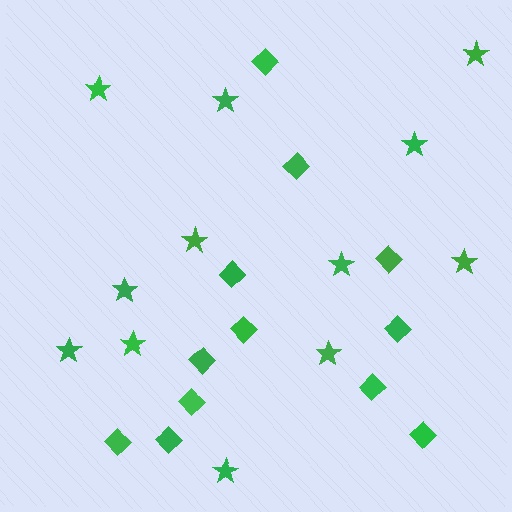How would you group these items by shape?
There are 2 groups: one group of stars (12) and one group of diamonds (12).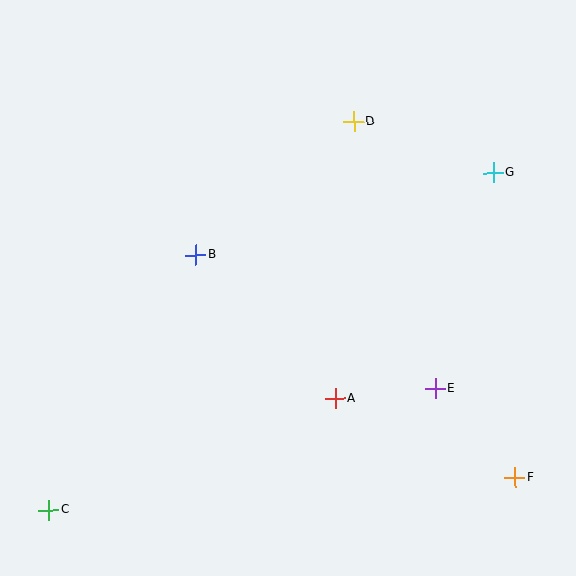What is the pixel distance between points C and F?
The distance between C and F is 468 pixels.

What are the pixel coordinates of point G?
Point G is at (493, 173).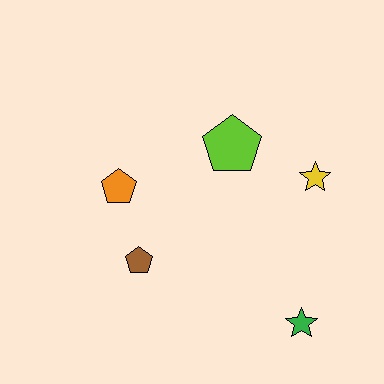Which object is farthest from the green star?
The orange pentagon is farthest from the green star.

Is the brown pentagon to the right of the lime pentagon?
No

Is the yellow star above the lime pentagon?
No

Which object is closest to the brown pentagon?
The orange pentagon is closest to the brown pentagon.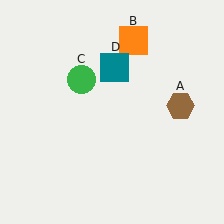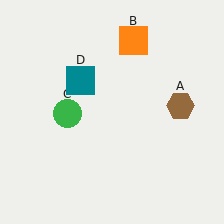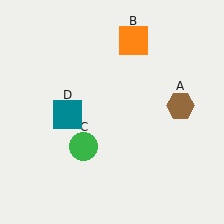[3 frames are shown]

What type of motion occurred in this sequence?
The green circle (object C), teal square (object D) rotated counterclockwise around the center of the scene.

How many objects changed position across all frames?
2 objects changed position: green circle (object C), teal square (object D).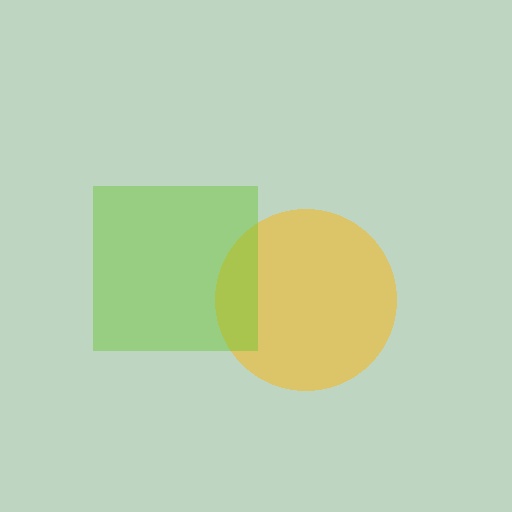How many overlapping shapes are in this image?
There are 2 overlapping shapes in the image.